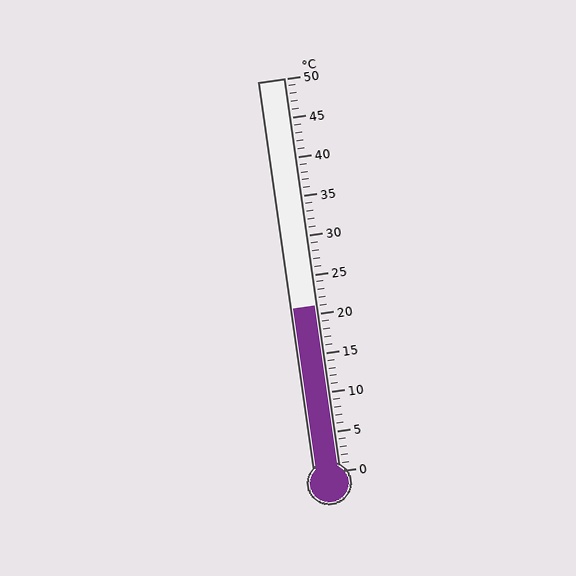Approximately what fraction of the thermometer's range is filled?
The thermometer is filled to approximately 40% of its range.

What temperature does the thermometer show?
The thermometer shows approximately 21°C.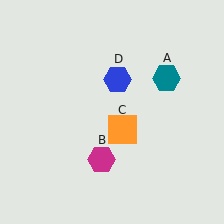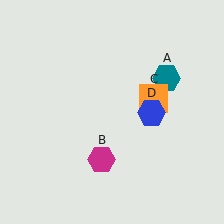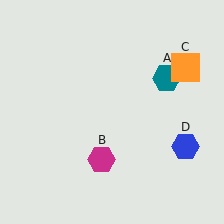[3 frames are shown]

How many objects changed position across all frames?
2 objects changed position: orange square (object C), blue hexagon (object D).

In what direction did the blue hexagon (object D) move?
The blue hexagon (object D) moved down and to the right.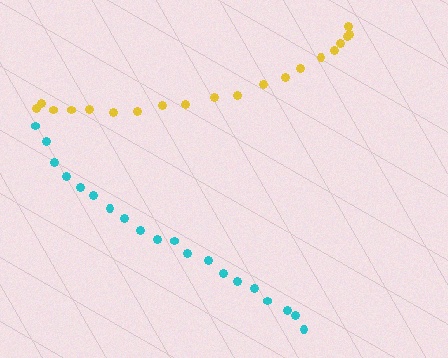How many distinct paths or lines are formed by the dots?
There are 2 distinct paths.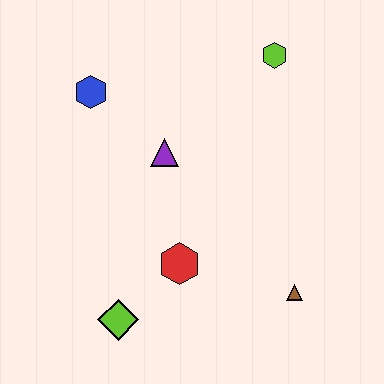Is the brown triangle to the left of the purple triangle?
No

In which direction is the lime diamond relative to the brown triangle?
The lime diamond is to the left of the brown triangle.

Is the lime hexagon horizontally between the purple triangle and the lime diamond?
No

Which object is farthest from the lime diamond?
The lime hexagon is farthest from the lime diamond.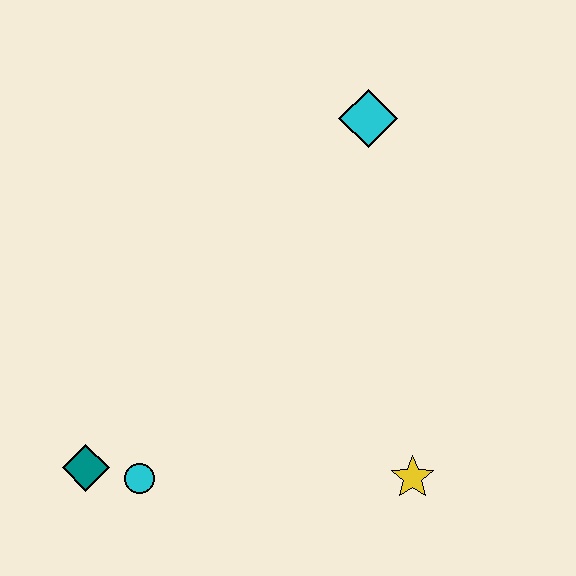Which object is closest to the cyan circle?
The teal diamond is closest to the cyan circle.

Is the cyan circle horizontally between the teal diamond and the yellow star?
Yes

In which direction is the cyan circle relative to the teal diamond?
The cyan circle is to the right of the teal diamond.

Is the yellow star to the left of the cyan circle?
No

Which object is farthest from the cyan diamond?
The teal diamond is farthest from the cyan diamond.